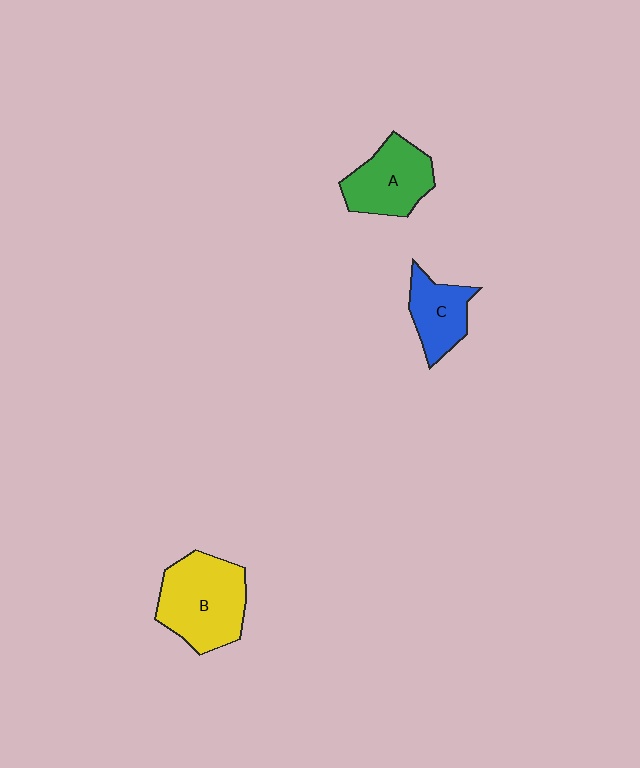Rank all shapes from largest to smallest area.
From largest to smallest: B (yellow), A (green), C (blue).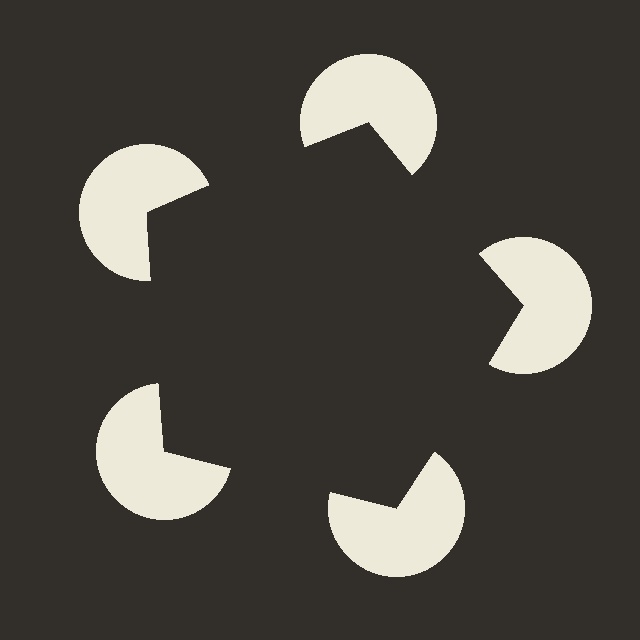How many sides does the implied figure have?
5 sides.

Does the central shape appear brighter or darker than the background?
It typically appears slightly darker than the background, even though no actual brightness change is drawn.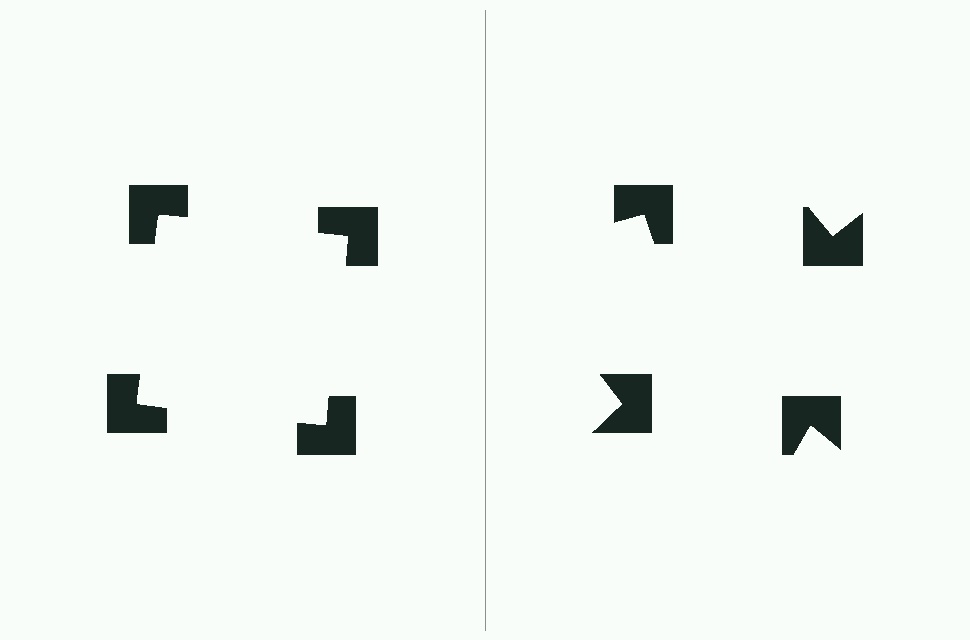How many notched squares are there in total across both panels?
8 — 4 on each side.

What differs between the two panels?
The notched squares are positioned identically on both sides; only the wedge orientations differ. On the left they align to a square; on the right they are misaligned.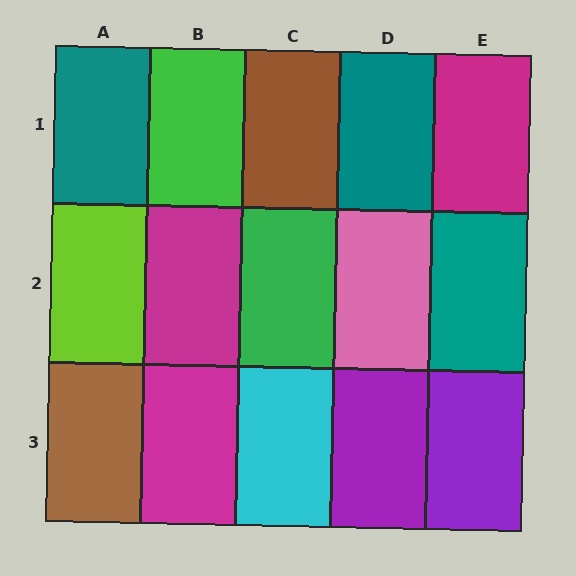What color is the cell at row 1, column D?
Teal.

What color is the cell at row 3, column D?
Purple.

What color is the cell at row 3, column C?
Cyan.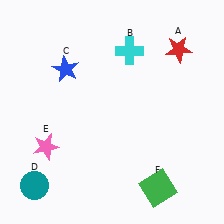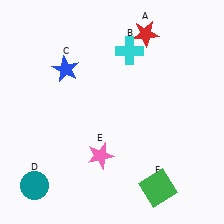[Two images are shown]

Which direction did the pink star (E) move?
The pink star (E) moved right.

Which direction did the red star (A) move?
The red star (A) moved left.